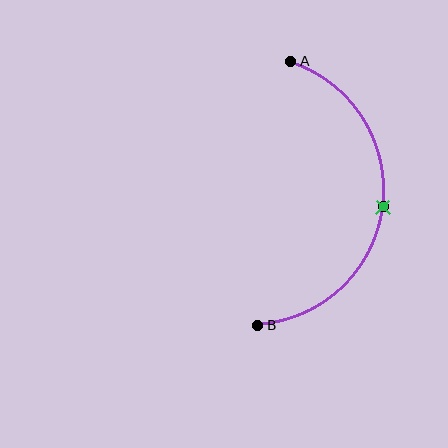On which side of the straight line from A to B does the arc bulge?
The arc bulges to the right of the straight line connecting A and B.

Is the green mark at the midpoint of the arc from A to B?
Yes. The green mark lies on the arc at equal arc-length from both A and B — it is the arc midpoint.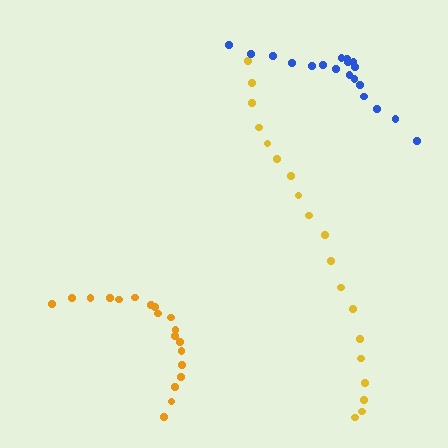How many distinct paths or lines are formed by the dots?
There are 3 distinct paths.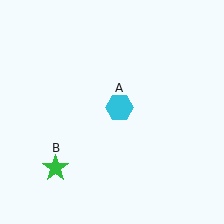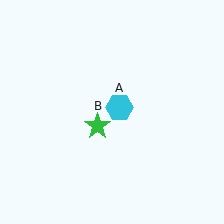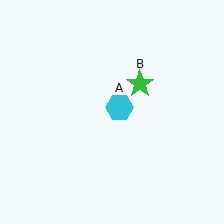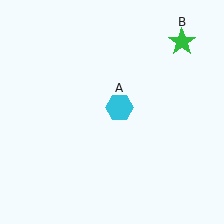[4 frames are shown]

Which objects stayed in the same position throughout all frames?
Cyan hexagon (object A) remained stationary.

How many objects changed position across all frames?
1 object changed position: green star (object B).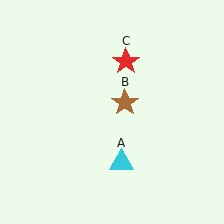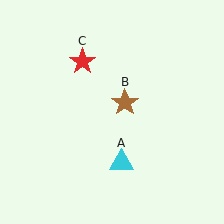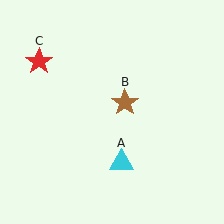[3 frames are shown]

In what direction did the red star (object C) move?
The red star (object C) moved left.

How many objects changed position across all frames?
1 object changed position: red star (object C).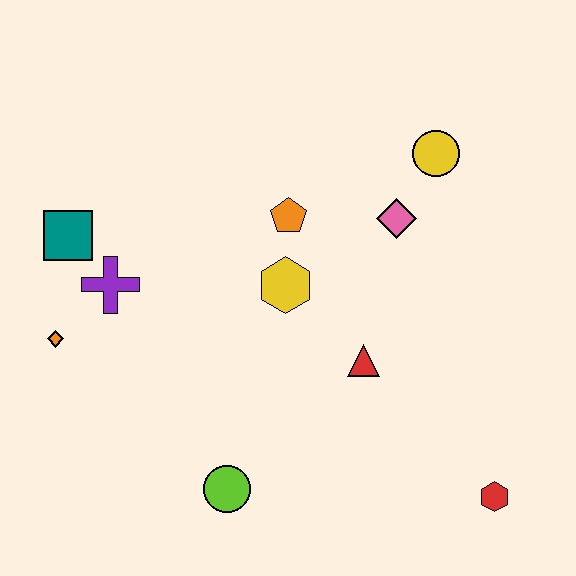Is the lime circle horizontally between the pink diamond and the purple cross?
Yes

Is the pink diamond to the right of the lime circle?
Yes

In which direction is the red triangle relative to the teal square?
The red triangle is to the right of the teal square.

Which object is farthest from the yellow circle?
The orange diamond is farthest from the yellow circle.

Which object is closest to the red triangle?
The yellow hexagon is closest to the red triangle.